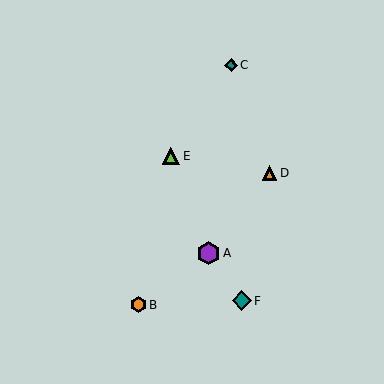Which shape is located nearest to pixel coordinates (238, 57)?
The teal diamond (labeled C) at (231, 65) is nearest to that location.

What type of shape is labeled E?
Shape E is a lime triangle.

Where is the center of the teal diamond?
The center of the teal diamond is at (242, 301).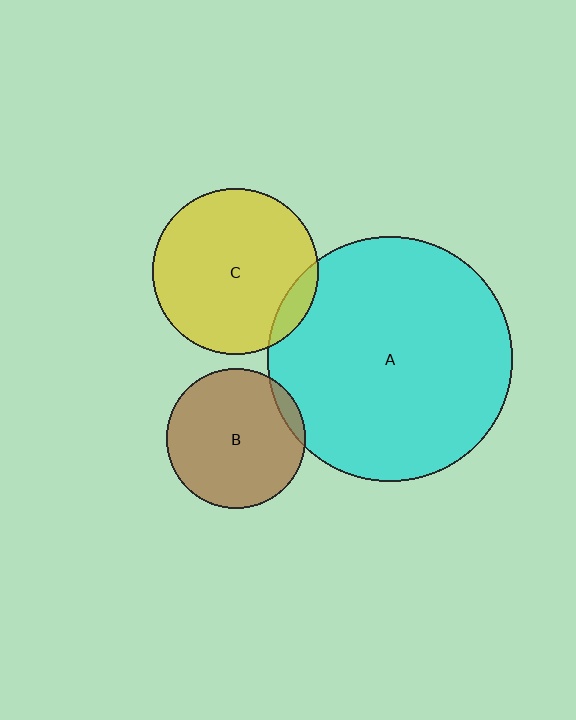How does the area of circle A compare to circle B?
Approximately 3.1 times.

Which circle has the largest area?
Circle A (cyan).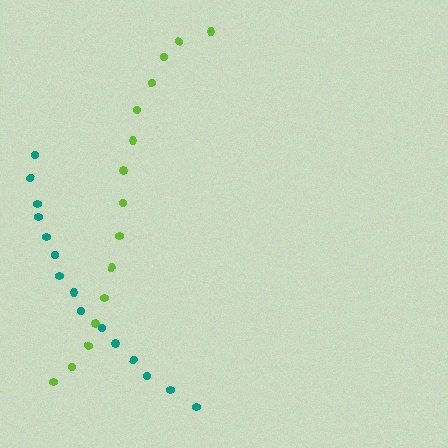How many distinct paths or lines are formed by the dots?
There are 2 distinct paths.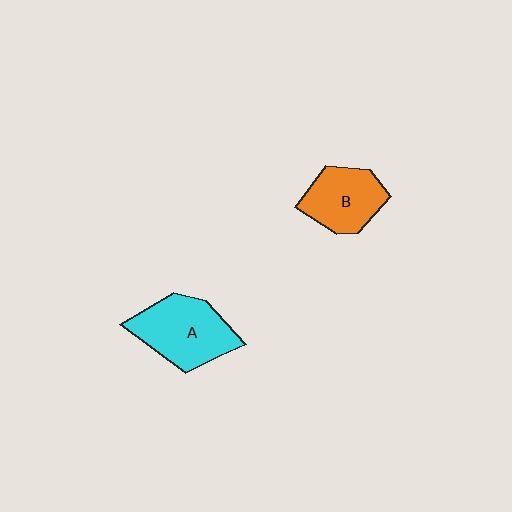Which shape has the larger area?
Shape A (cyan).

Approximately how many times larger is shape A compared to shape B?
Approximately 1.3 times.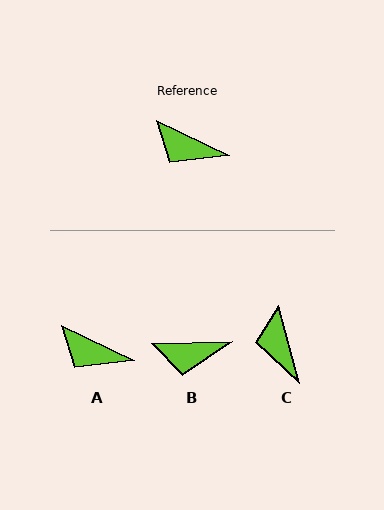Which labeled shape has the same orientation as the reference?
A.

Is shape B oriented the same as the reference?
No, it is off by about 27 degrees.